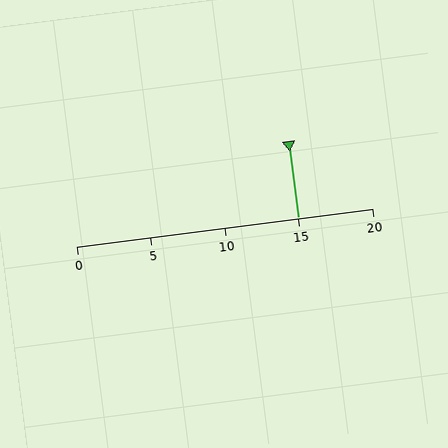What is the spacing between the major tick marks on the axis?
The major ticks are spaced 5 apart.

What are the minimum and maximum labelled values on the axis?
The axis runs from 0 to 20.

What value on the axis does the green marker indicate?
The marker indicates approximately 15.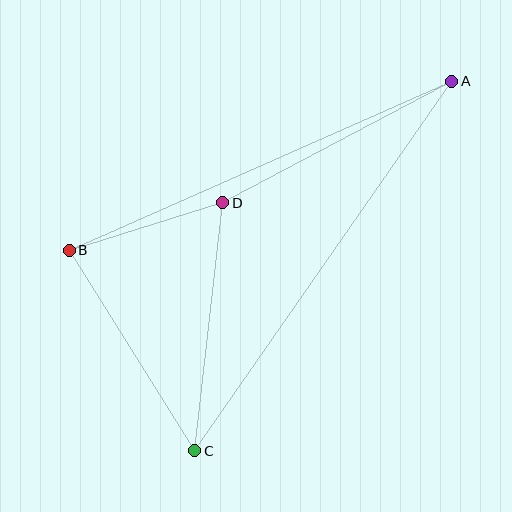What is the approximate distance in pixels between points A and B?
The distance between A and B is approximately 418 pixels.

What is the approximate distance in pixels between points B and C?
The distance between B and C is approximately 236 pixels.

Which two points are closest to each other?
Points B and D are closest to each other.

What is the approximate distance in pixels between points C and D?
The distance between C and D is approximately 249 pixels.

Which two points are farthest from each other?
Points A and C are farthest from each other.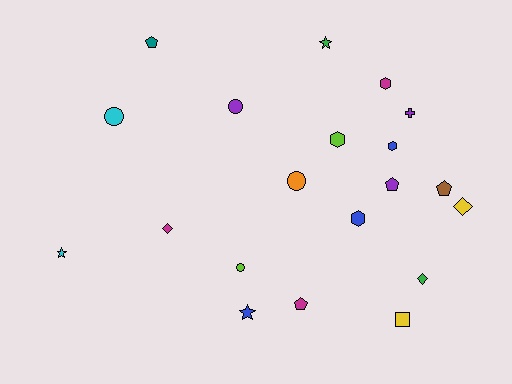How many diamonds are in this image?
There are 3 diamonds.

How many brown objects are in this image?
There is 1 brown object.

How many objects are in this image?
There are 20 objects.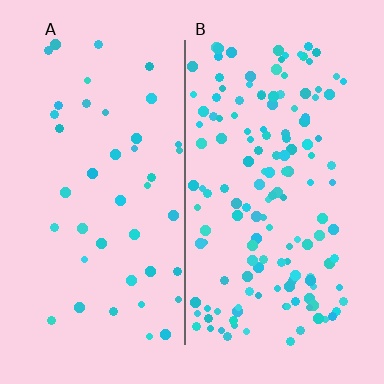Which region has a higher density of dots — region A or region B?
B (the right).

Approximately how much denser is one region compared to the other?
Approximately 3.4× — region B over region A.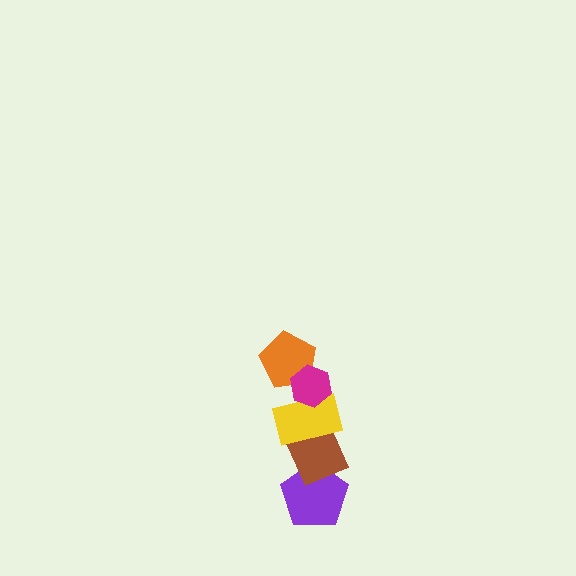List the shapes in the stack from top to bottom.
From top to bottom: the magenta hexagon, the orange pentagon, the yellow rectangle, the brown diamond, the purple pentagon.